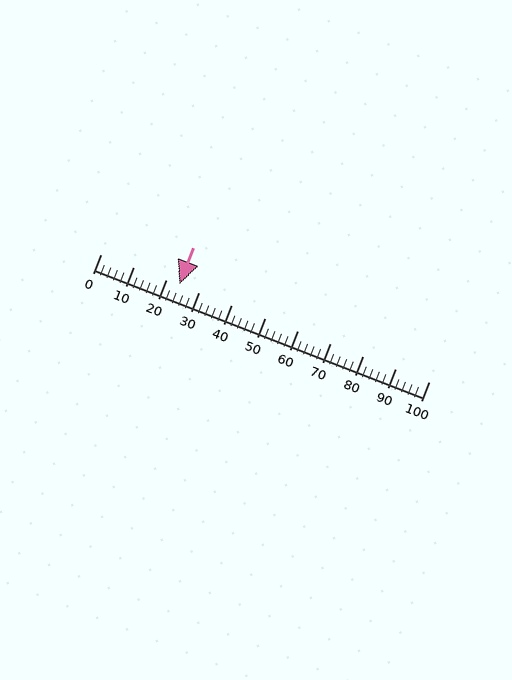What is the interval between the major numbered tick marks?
The major tick marks are spaced 10 units apart.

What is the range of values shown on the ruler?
The ruler shows values from 0 to 100.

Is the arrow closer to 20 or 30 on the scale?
The arrow is closer to 20.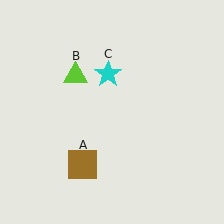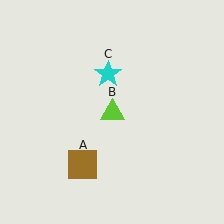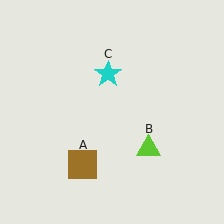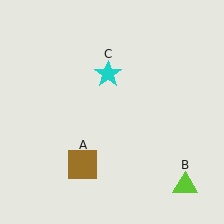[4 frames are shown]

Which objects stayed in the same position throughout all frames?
Brown square (object A) and cyan star (object C) remained stationary.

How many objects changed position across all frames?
1 object changed position: lime triangle (object B).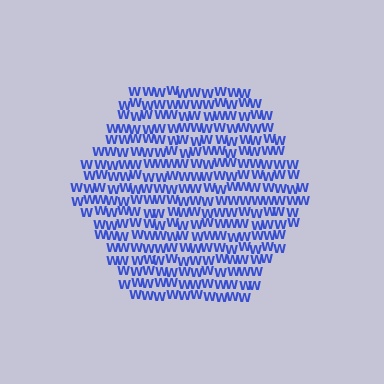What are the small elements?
The small elements are letter W's.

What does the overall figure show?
The overall figure shows a hexagon.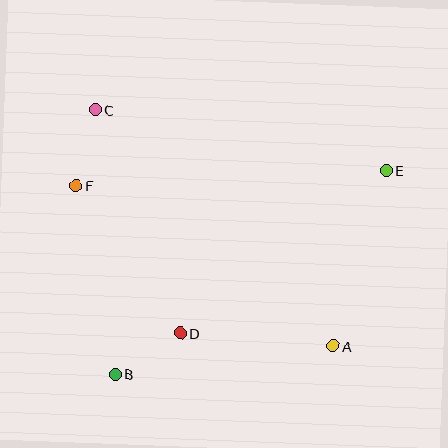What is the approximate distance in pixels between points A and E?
The distance between A and E is approximately 184 pixels.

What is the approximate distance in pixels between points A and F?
The distance between A and F is approximately 303 pixels.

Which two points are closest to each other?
Points B and D are closest to each other.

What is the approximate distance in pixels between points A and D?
The distance between A and D is approximately 153 pixels.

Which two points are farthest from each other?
Points B and E are farthest from each other.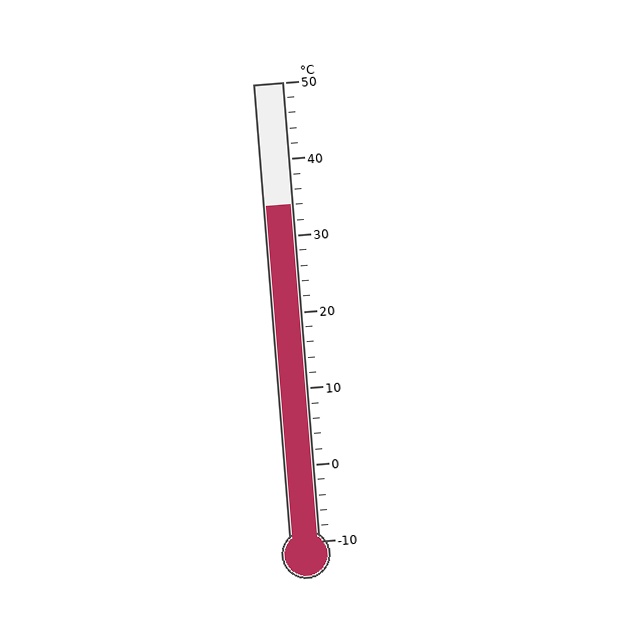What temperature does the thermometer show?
The thermometer shows approximately 34°C.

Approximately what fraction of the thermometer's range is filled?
The thermometer is filled to approximately 75% of its range.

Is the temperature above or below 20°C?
The temperature is above 20°C.